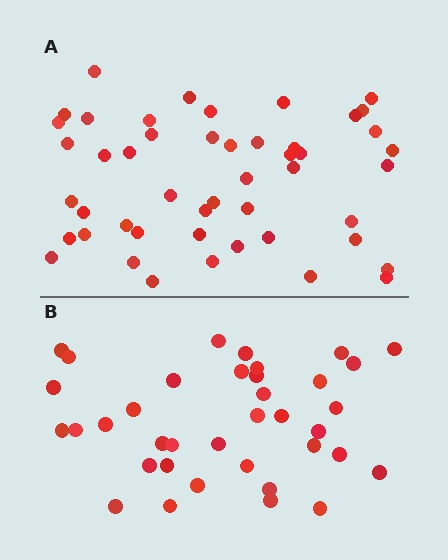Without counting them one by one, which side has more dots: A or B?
Region A (the top region) has more dots.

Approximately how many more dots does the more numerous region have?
Region A has roughly 12 or so more dots than region B.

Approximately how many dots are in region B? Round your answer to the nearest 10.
About 40 dots. (The exact count is 37, which rounds to 40.)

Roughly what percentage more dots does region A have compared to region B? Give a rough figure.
About 30% more.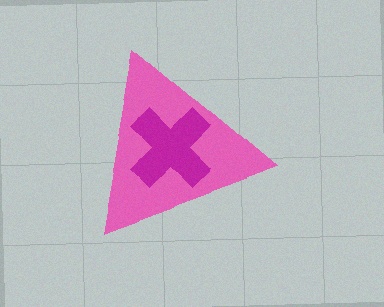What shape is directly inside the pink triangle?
The magenta cross.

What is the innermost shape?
The magenta cross.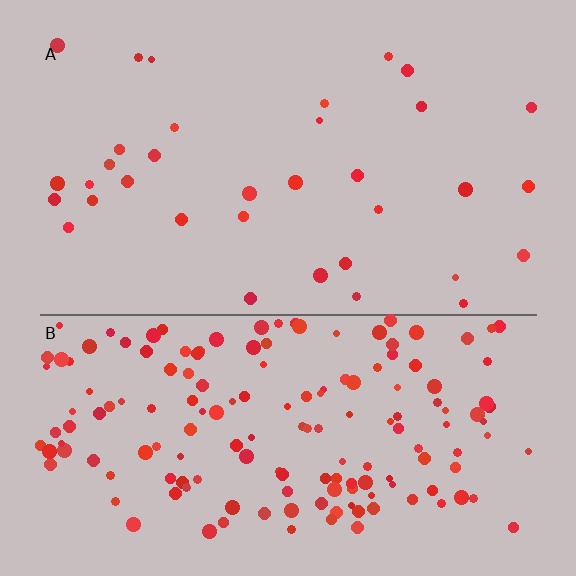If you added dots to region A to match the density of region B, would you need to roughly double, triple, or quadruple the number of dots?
Approximately quadruple.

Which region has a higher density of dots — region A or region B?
B (the bottom).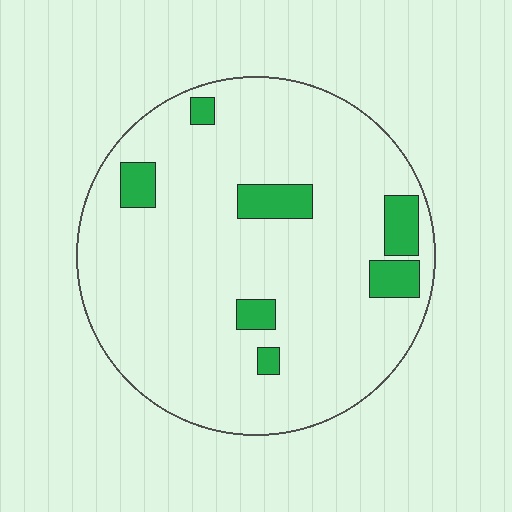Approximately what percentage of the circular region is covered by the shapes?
Approximately 10%.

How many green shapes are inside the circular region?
7.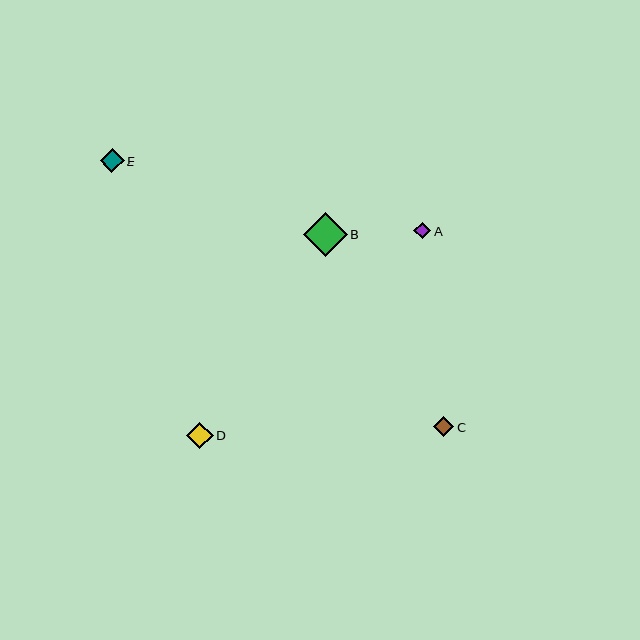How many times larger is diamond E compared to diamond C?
Diamond E is approximately 1.2 times the size of diamond C.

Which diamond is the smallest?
Diamond A is the smallest with a size of approximately 17 pixels.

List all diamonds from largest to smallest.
From largest to smallest: B, D, E, C, A.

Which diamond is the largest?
Diamond B is the largest with a size of approximately 43 pixels.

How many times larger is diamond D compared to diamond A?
Diamond D is approximately 1.6 times the size of diamond A.